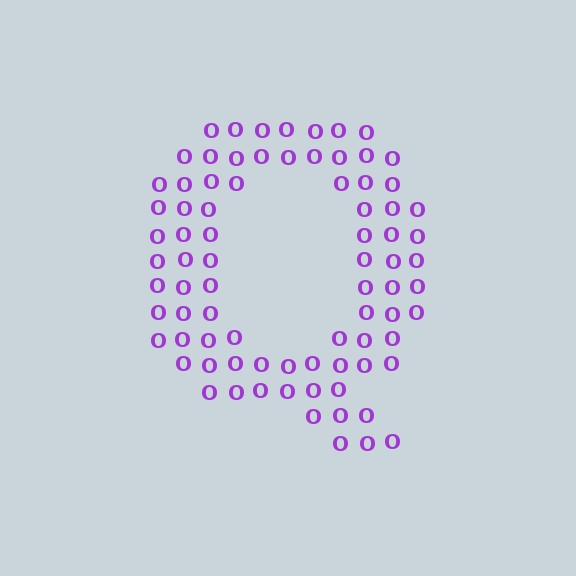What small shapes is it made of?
It is made of small letter O's.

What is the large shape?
The large shape is the letter Q.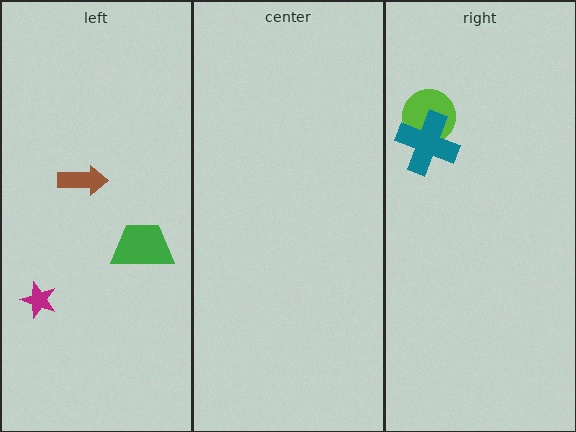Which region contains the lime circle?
The right region.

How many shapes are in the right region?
2.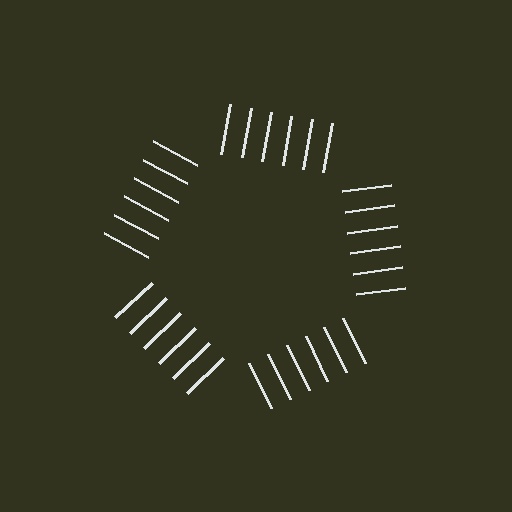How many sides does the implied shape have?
5 sides — the line-ends trace a pentagon.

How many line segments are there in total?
30 — 6 along each of the 5 edges.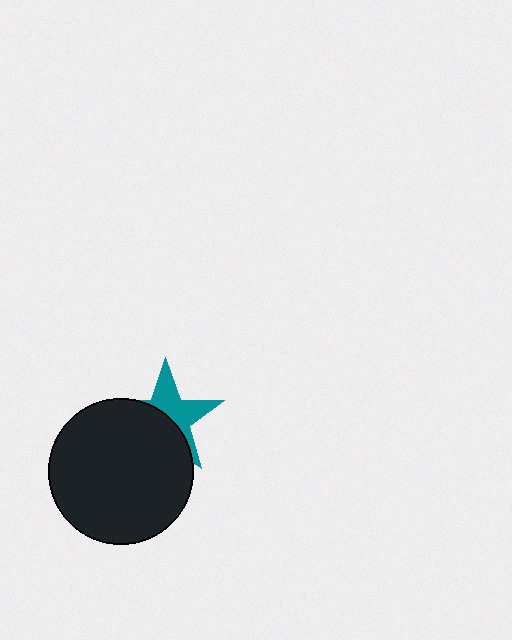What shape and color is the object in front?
The object in front is a black circle.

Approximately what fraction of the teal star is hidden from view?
Roughly 53% of the teal star is hidden behind the black circle.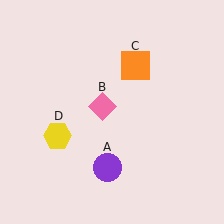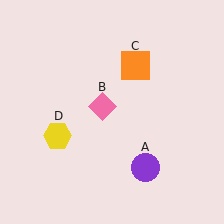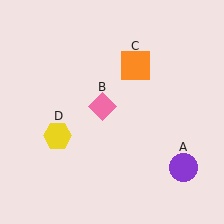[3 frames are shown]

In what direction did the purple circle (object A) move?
The purple circle (object A) moved right.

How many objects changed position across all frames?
1 object changed position: purple circle (object A).